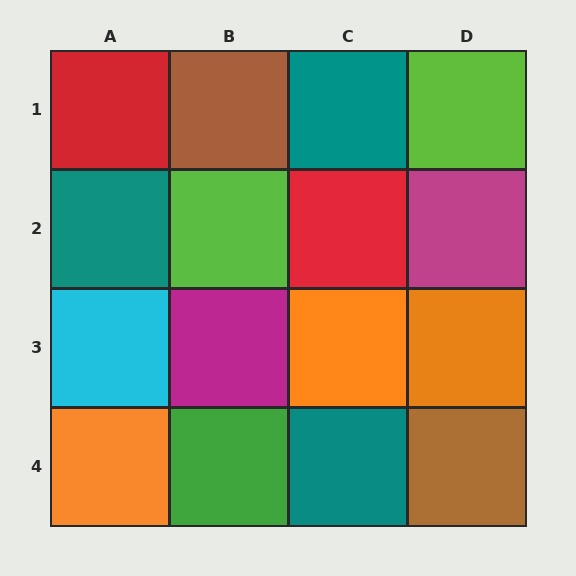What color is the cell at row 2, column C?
Red.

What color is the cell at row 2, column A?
Teal.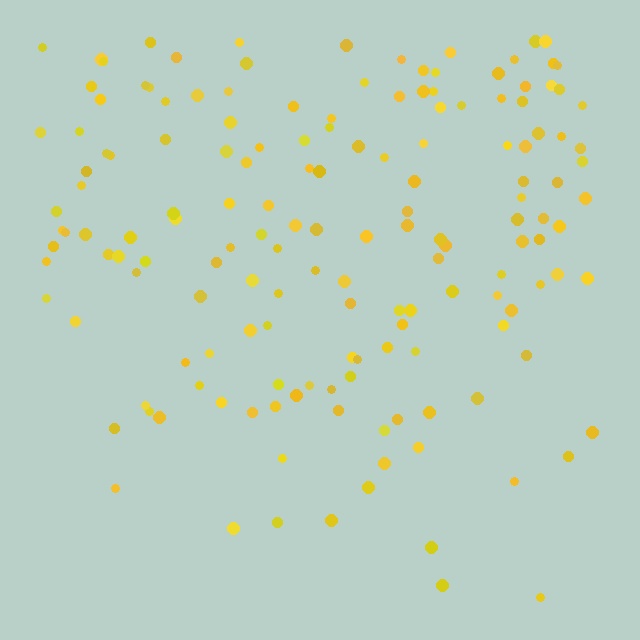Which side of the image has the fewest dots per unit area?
The bottom.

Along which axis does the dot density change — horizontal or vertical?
Vertical.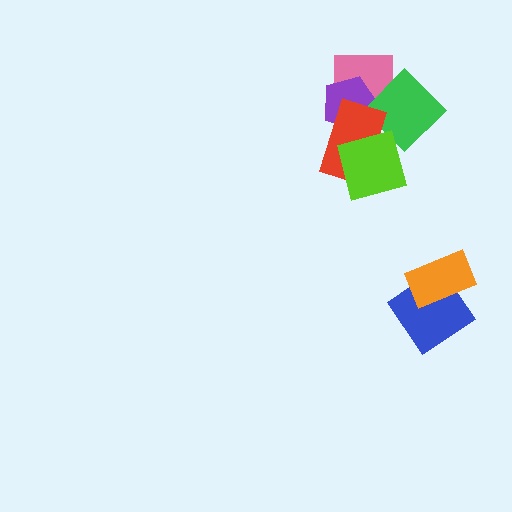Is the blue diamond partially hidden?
Yes, it is partially covered by another shape.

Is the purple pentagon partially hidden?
Yes, it is partially covered by another shape.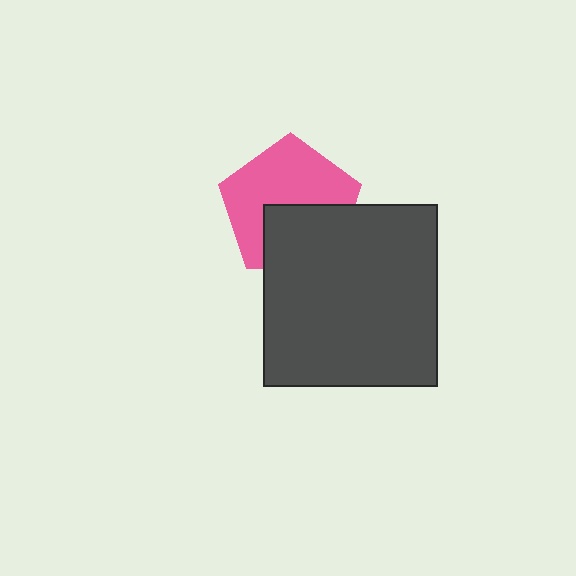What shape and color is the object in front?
The object in front is a dark gray rectangle.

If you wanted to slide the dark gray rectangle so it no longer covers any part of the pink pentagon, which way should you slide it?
Slide it down — that is the most direct way to separate the two shapes.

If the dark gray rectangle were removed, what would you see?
You would see the complete pink pentagon.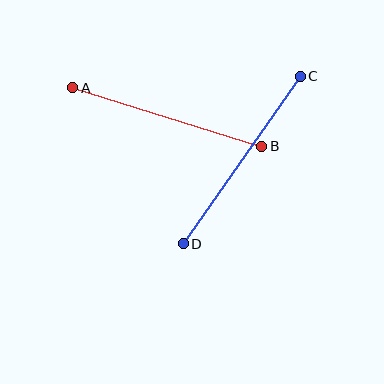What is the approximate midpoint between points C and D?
The midpoint is at approximately (242, 160) pixels.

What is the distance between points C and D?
The distance is approximately 204 pixels.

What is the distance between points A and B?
The distance is approximately 198 pixels.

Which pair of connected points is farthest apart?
Points C and D are farthest apart.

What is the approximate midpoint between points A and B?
The midpoint is at approximately (167, 117) pixels.